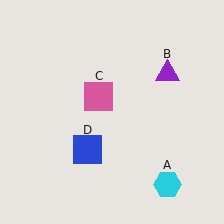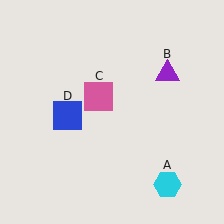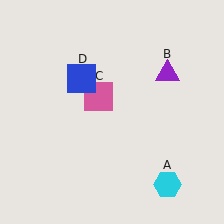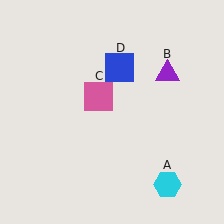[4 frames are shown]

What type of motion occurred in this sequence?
The blue square (object D) rotated clockwise around the center of the scene.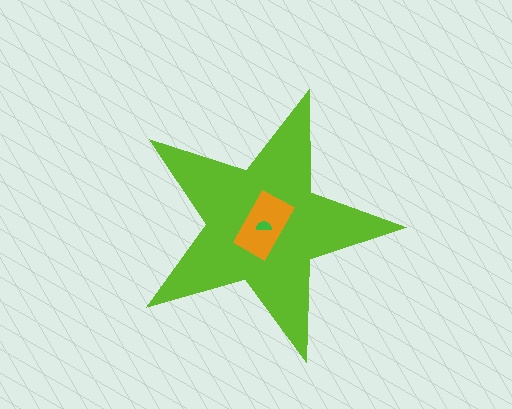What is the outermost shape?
The lime star.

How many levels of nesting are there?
3.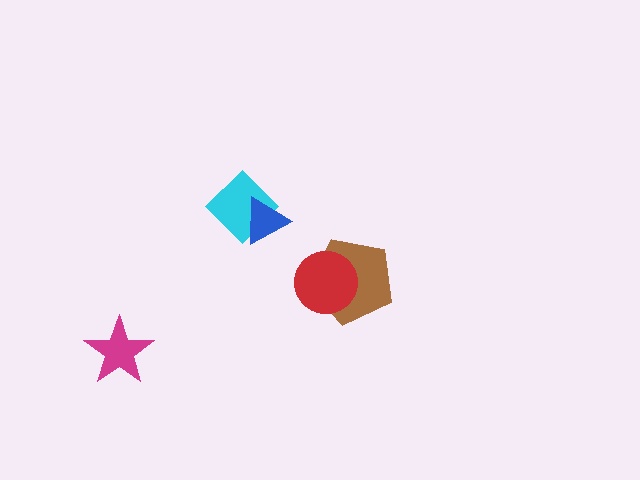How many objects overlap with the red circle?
1 object overlaps with the red circle.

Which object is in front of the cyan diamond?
The blue triangle is in front of the cyan diamond.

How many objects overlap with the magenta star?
0 objects overlap with the magenta star.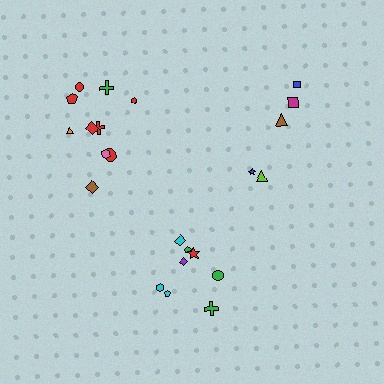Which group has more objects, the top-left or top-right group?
The top-left group.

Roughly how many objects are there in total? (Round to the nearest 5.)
Roughly 25 objects in total.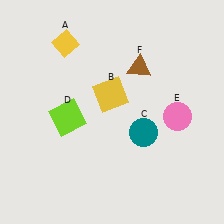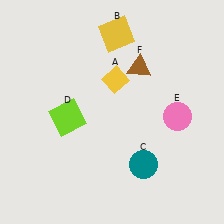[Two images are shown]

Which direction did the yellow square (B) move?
The yellow square (B) moved up.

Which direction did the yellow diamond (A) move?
The yellow diamond (A) moved right.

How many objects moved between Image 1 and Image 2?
3 objects moved between the two images.